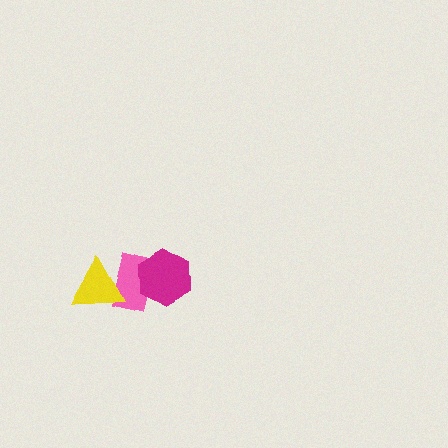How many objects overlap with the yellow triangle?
1 object overlaps with the yellow triangle.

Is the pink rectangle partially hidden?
Yes, it is partially covered by another shape.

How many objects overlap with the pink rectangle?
2 objects overlap with the pink rectangle.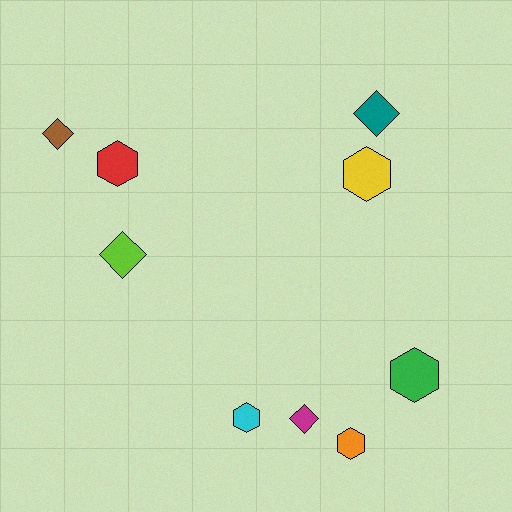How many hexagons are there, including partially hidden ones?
There are 5 hexagons.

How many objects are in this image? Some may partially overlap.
There are 9 objects.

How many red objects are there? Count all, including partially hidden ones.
There is 1 red object.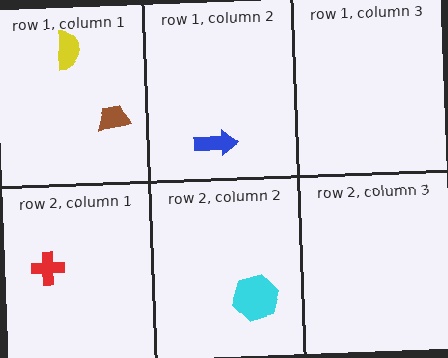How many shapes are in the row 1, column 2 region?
1.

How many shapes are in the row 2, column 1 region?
1.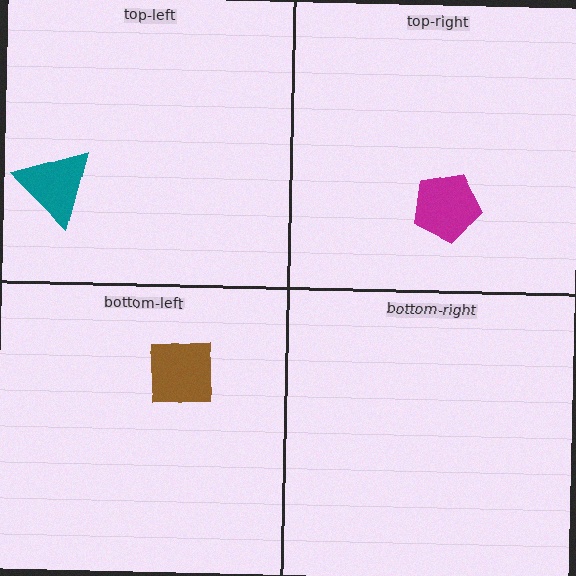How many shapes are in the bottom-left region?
1.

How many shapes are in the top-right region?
1.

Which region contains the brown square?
The bottom-left region.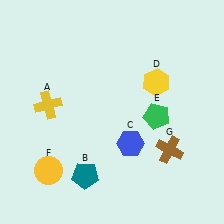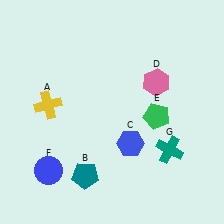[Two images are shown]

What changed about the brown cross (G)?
In Image 1, G is brown. In Image 2, it changed to teal.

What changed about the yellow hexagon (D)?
In Image 1, D is yellow. In Image 2, it changed to pink.